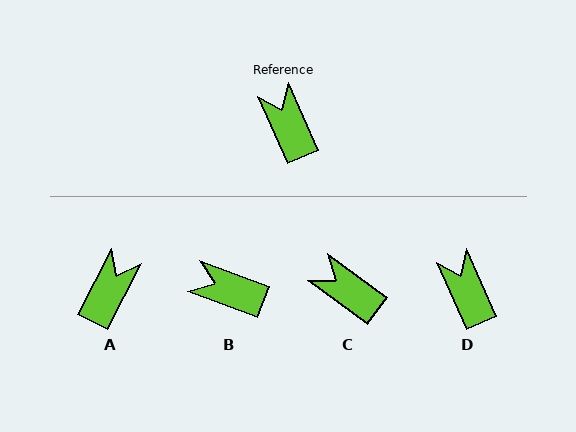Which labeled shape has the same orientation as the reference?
D.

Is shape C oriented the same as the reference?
No, it is off by about 30 degrees.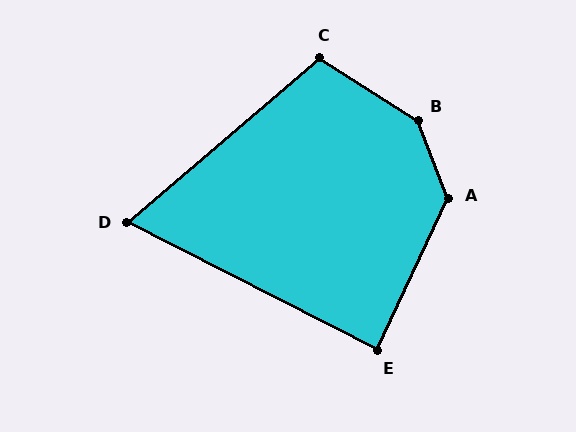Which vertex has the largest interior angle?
B, at approximately 144 degrees.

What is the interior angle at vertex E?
Approximately 88 degrees (approximately right).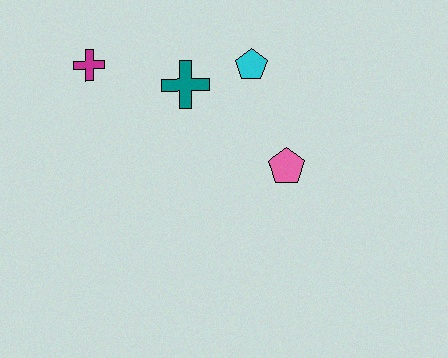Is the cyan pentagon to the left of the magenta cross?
No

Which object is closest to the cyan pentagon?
The teal cross is closest to the cyan pentagon.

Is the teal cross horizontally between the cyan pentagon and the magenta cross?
Yes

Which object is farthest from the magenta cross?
The pink pentagon is farthest from the magenta cross.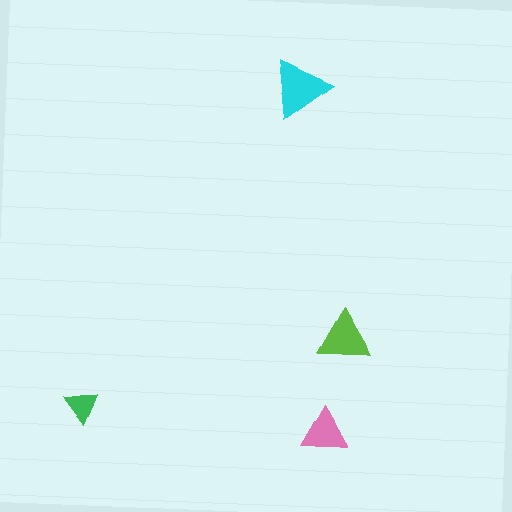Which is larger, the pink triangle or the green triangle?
The pink one.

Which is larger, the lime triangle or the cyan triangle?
The cyan one.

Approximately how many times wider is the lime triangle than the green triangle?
About 1.5 times wider.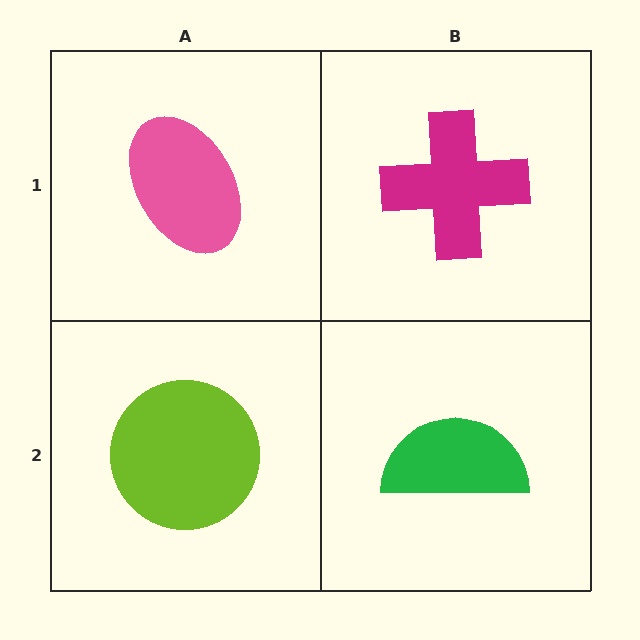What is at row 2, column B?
A green semicircle.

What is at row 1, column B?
A magenta cross.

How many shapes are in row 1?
2 shapes.